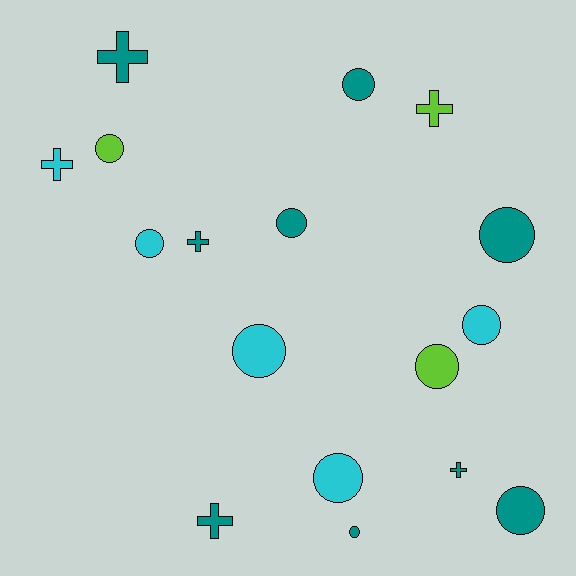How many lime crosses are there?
There is 1 lime cross.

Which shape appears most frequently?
Circle, with 11 objects.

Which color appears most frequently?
Teal, with 9 objects.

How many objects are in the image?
There are 17 objects.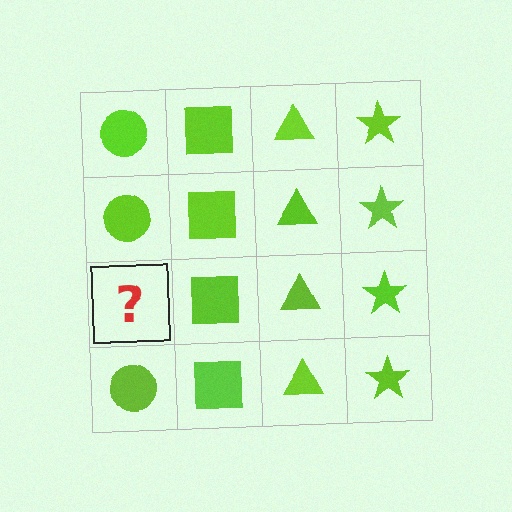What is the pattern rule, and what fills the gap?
The rule is that each column has a consistent shape. The gap should be filled with a lime circle.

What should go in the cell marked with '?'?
The missing cell should contain a lime circle.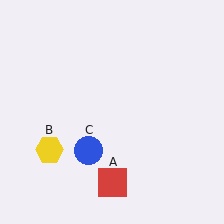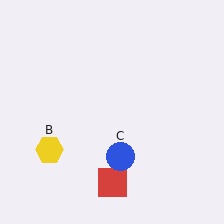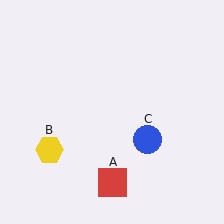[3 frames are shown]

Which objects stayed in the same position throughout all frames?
Red square (object A) and yellow hexagon (object B) remained stationary.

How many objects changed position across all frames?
1 object changed position: blue circle (object C).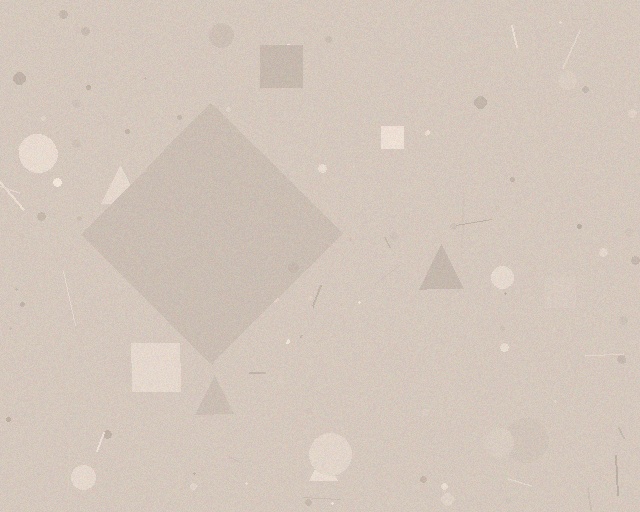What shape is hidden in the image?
A diamond is hidden in the image.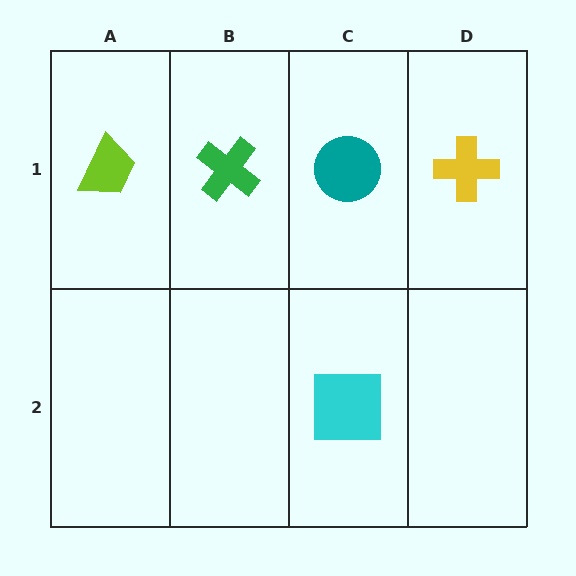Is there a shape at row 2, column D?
No, that cell is empty.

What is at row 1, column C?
A teal circle.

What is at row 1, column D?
A yellow cross.